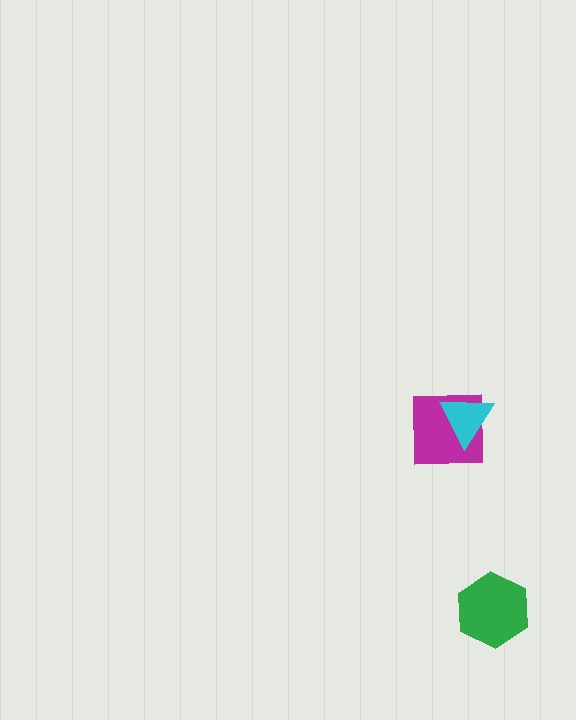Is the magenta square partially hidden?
Yes, it is partially covered by another shape.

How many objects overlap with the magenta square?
1 object overlaps with the magenta square.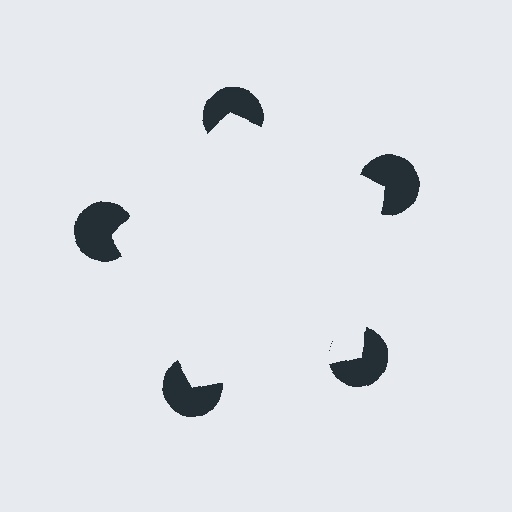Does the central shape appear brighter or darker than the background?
It typically appears slightly brighter than the background, even though no actual brightness change is drawn.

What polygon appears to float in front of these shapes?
An illusory pentagon — its edges are inferred from the aligned wedge cuts in the pac-man discs, not physically drawn.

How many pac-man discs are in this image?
There are 5 — one at each vertex of the illusory pentagon.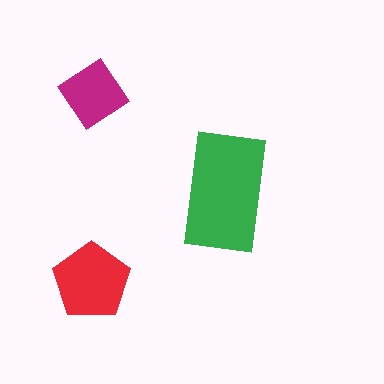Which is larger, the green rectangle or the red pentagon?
The green rectangle.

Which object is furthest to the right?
The green rectangle is rightmost.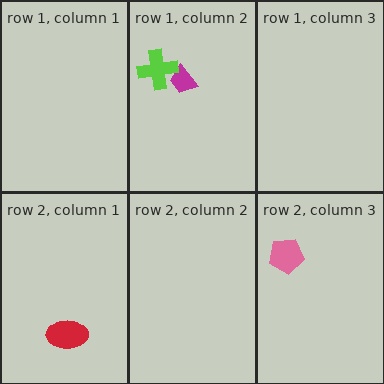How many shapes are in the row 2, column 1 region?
1.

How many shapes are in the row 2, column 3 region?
1.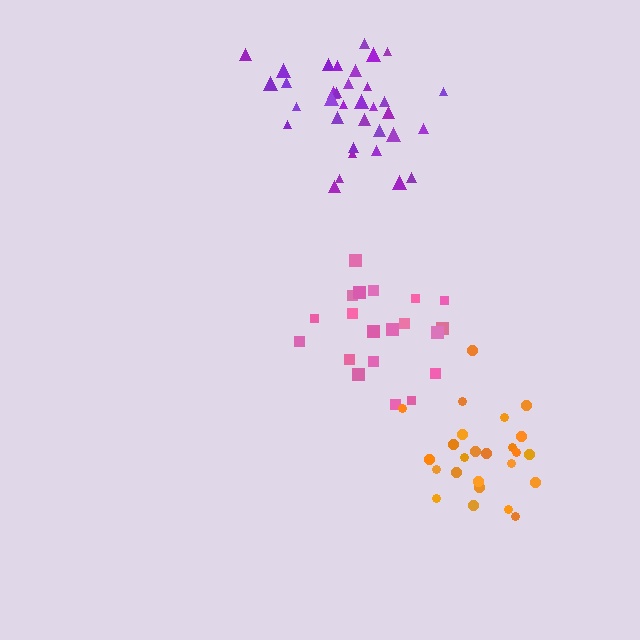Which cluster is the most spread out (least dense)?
Pink.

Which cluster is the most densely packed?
Purple.